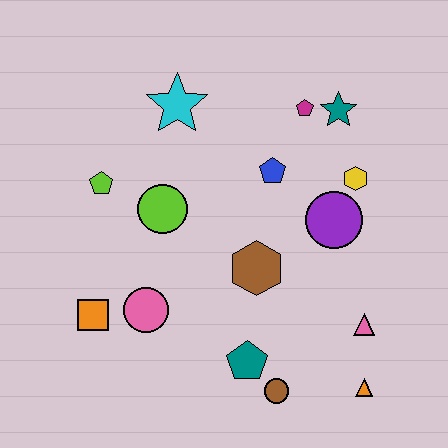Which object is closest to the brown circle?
The teal pentagon is closest to the brown circle.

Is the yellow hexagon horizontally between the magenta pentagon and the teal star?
No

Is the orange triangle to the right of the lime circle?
Yes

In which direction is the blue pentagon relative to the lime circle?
The blue pentagon is to the right of the lime circle.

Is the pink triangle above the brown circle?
Yes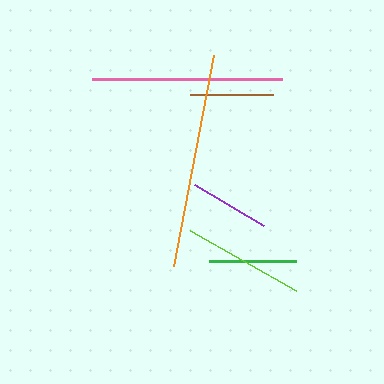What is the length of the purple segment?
The purple segment is approximately 81 pixels long.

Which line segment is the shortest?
The purple line is the shortest at approximately 81 pixels.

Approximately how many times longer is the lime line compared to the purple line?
The lime line is approximately 1.5 times the length of the purple line.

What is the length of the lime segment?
The lime segment is approximately 122 pixels long.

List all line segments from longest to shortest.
From longest to shortest: orange, pink, lime, green, brown, purple.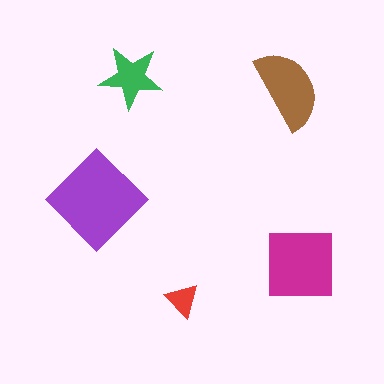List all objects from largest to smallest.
The purple diamond, the magenta square, the brown semicircle, the green star, the red triangle.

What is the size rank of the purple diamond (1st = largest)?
1st.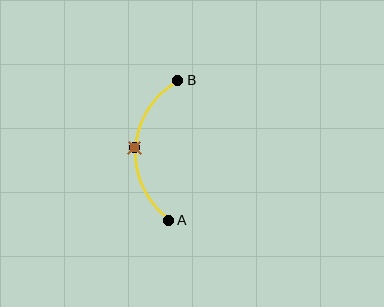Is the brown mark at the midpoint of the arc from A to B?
Yes. The brown mark lies on the arc at equal arc-length from both A and B — it is the arc midpoint.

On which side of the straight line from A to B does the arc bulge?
The arc bulges to the left of the straight line connecting A and B.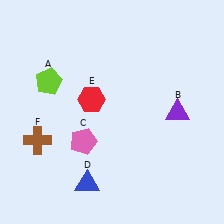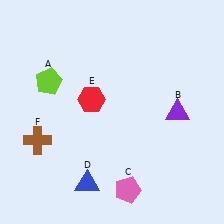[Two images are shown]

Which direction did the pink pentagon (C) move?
The pink pentagon (C) moved down.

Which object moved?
The pink pentagon (C) moved down.